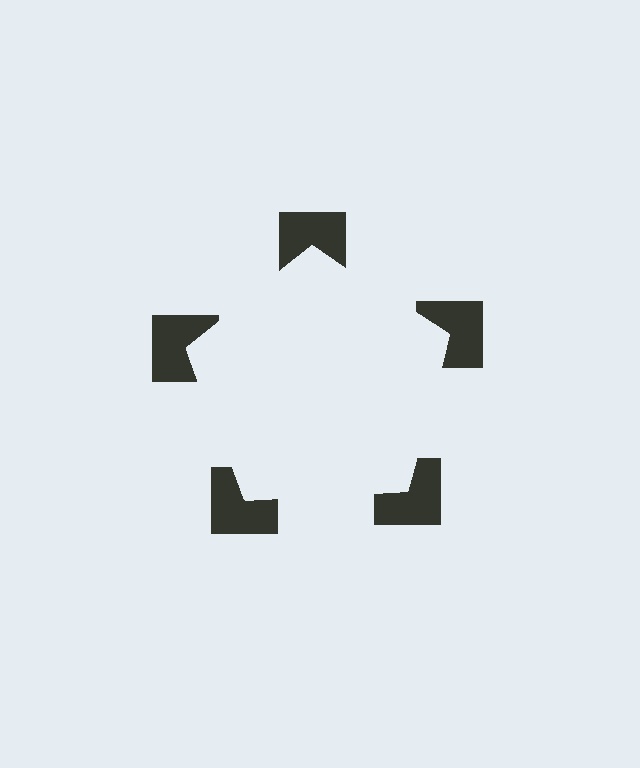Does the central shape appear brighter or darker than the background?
It typically appears slightly brighter than the background, even though no actual brightness change is drawn.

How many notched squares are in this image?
There are 5 — one at each vertex of the illusory pentagon.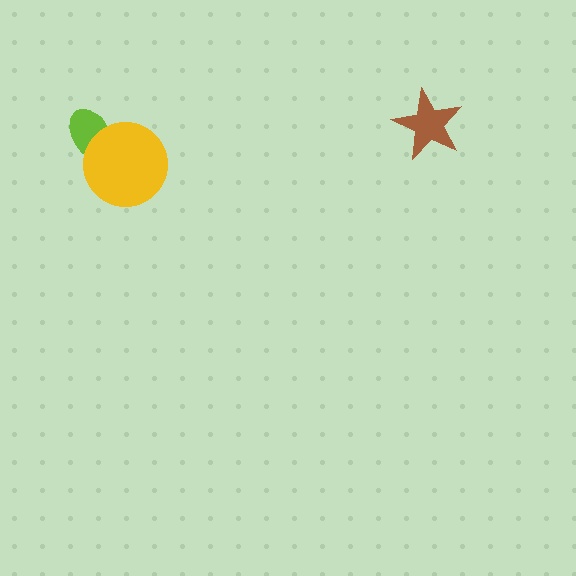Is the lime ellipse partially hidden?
Yes, it is partially covered by another shape.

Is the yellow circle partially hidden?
No, no other shape covers it.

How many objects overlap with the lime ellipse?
1 object overlaps with the lime ellipse.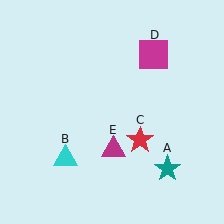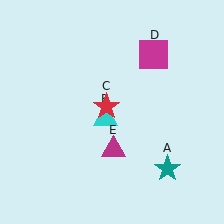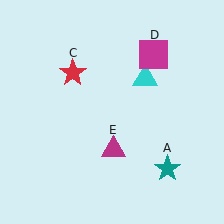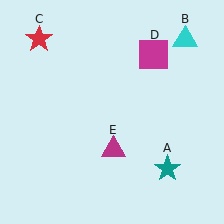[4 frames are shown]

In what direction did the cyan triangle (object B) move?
The cyan triangle (object B) moved up and to the right.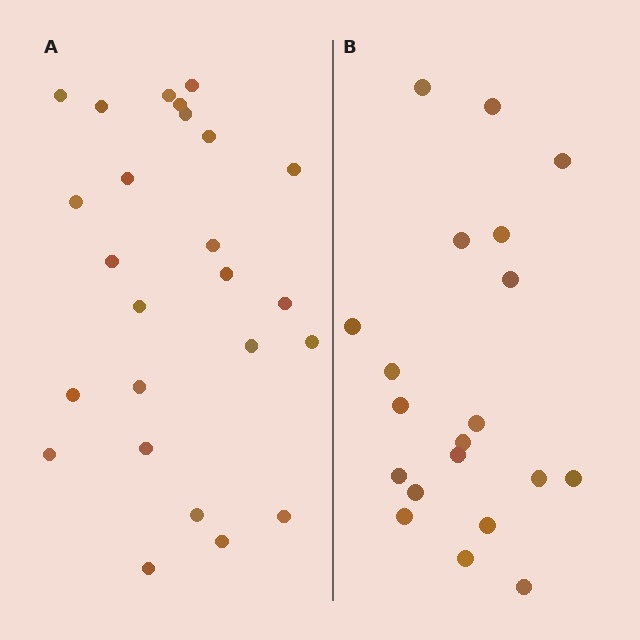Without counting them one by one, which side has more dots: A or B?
Region A (the left region) has more dots.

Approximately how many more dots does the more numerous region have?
Region A has about 5 more dots than region B.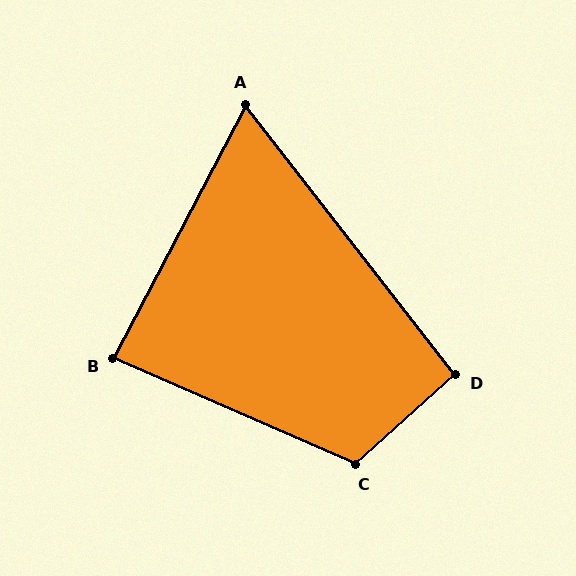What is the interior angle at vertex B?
Approximately 86 degrees (approximately right).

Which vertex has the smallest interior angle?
A, at approximately 65 degrees.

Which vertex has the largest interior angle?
C, at approximately 115 degrees.